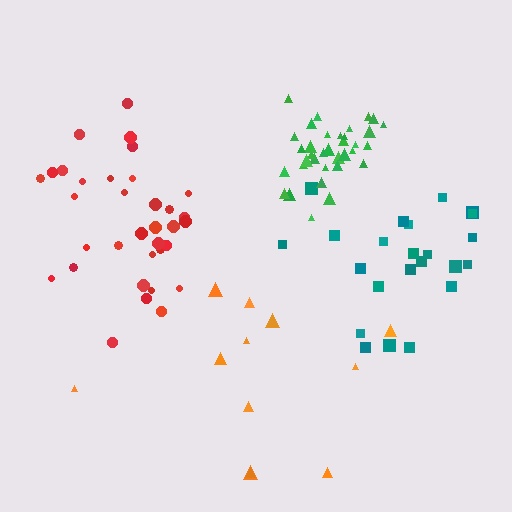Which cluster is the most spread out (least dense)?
Orange.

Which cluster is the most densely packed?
Green.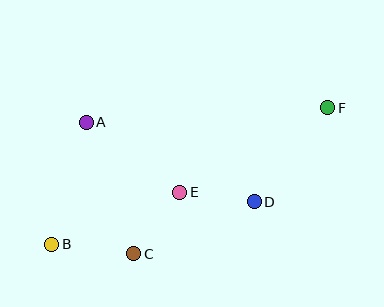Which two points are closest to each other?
Points D and E are closest to each other.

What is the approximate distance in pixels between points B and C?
The distance between B and C is approximately 83 pixels.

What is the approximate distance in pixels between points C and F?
The distance between C and F is approximately 242 pixels.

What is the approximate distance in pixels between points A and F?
The distance between A and F is approximately 242 pixels.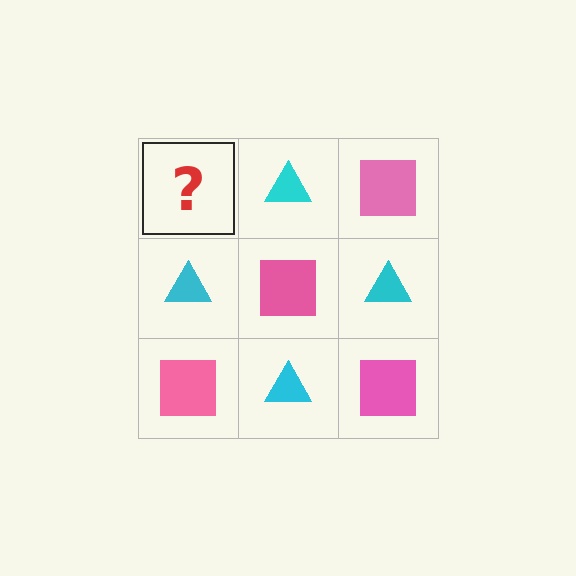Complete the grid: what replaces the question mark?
The question mark should be replaced with a pink square.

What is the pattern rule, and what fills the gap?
The rule is that it alternates pink square and cyan triangle in a checkerboard pattern. The gap should be filled with a pink square.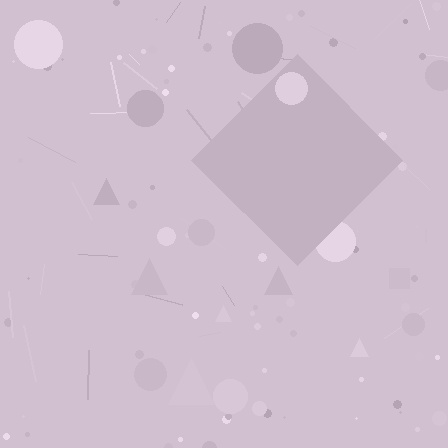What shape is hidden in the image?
A diamond is hidden in the image.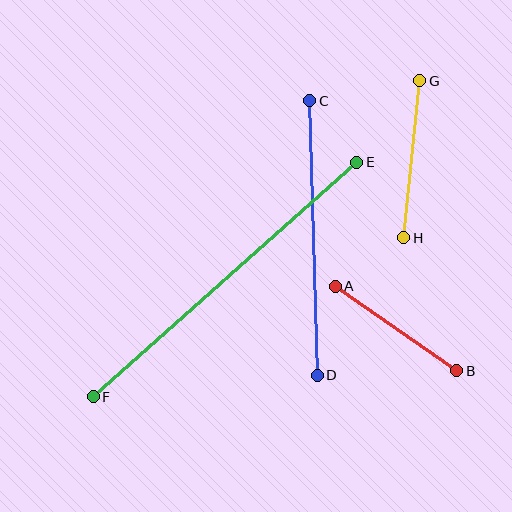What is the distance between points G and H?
The distance is approximately 158 pixels.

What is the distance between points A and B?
The distance is approximately 148 pixels.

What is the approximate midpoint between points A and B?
The midpoint is at approximately (396, 328) pixels.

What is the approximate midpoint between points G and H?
The midpoint is at approximately (412, 159) pixels.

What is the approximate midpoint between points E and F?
The midpoint is at approximately (225, 279) pixels.